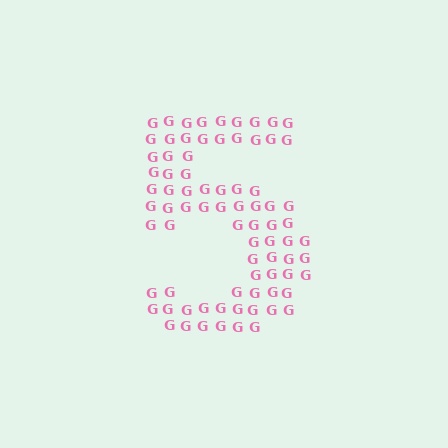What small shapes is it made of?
It is made of small letter G's.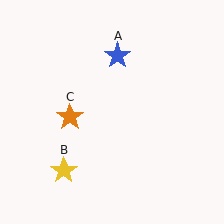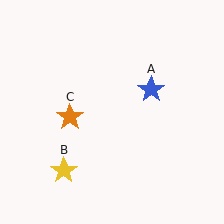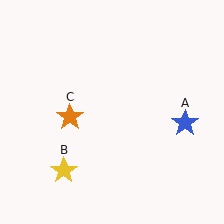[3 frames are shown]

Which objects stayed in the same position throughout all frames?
Yellow star (object B) and orange star (object C) remained stationary.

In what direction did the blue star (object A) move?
The blue star (object A) moved down and to the right.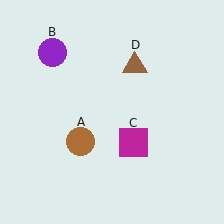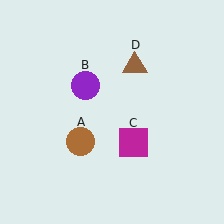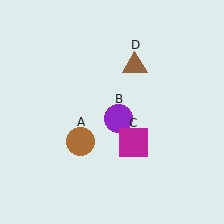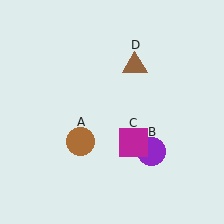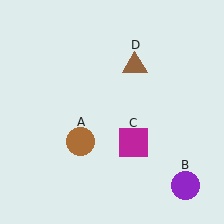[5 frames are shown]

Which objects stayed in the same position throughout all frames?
Brown circle (object A) and magenta square (object C) and brown triangle (object D) remained stationary.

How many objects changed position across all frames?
1 object changed position: purple circle (object B).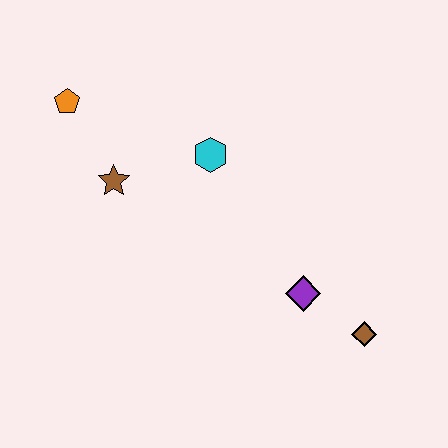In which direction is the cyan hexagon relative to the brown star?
The cyan hexagon is to the right of the brown star.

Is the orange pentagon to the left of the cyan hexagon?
Yes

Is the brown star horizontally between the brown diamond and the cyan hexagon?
No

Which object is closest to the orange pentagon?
The brown star is closest to the orange pentagon.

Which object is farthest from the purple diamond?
The orange pentagon is farthest from the purple diamond.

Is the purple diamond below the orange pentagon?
Yes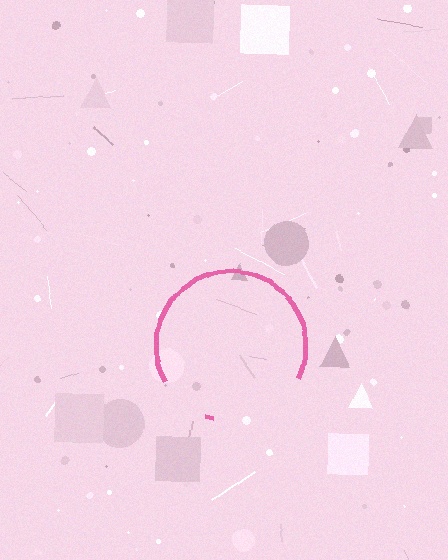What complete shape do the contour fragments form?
The contour fragments form a circle.